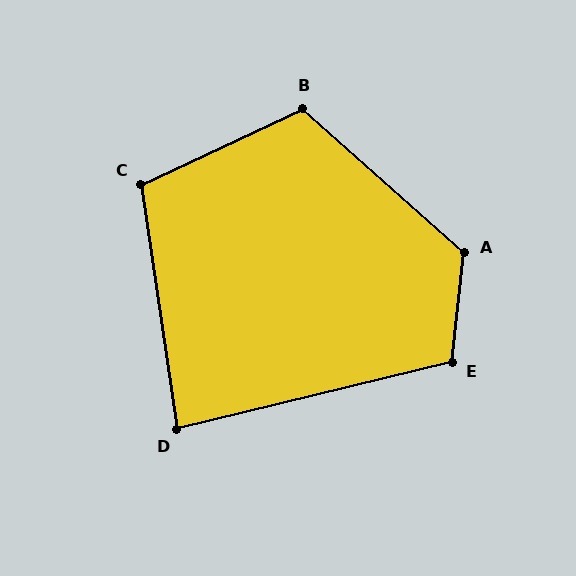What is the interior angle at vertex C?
Approximately 107 degrees (obtuse).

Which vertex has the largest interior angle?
A, at approximately 125 degrees.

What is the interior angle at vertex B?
Approximately 113 degrees (obtuse).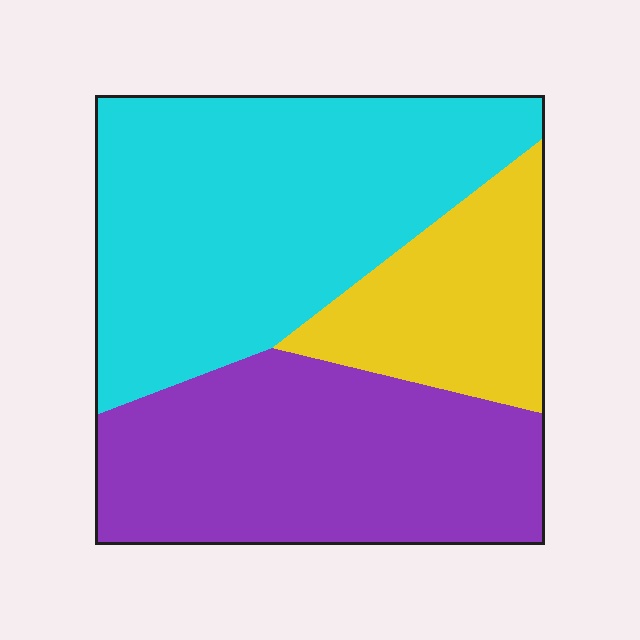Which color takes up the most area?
Cyan, at roughly 45%.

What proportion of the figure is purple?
Purple covers roughly 35% of the figure.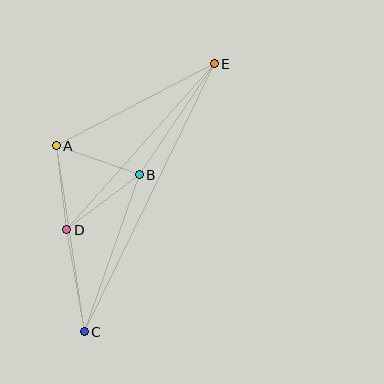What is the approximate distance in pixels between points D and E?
The distance between D and E is approximately 222 pixels.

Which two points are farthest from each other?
Points C and E are farthest from each other.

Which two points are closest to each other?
Points A and D are closest to each other.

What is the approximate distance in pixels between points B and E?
The distance between B and E is approximately 134 pixels.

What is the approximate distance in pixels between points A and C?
The distance between A and C is approximately 188 pixels.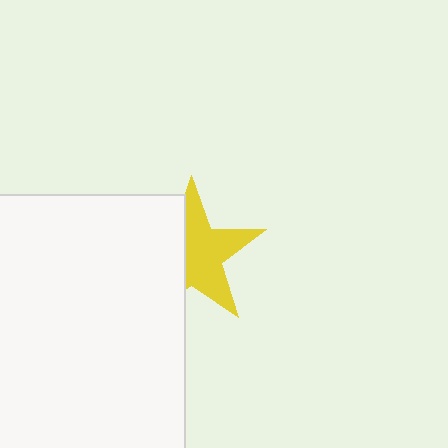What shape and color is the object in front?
The object in front is a white rectangle.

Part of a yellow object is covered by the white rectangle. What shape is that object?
It is a star.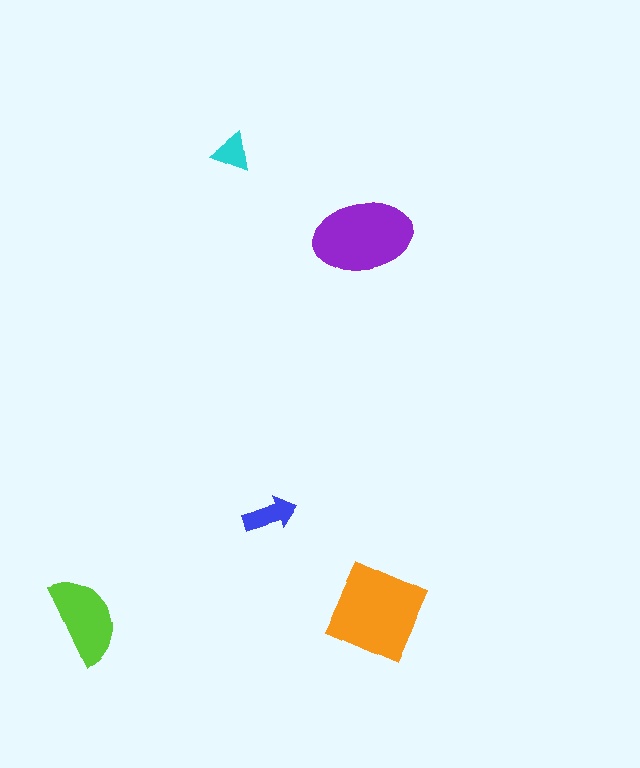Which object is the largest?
The orange square.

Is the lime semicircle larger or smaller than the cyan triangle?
Larger.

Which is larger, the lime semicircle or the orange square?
The orange square.